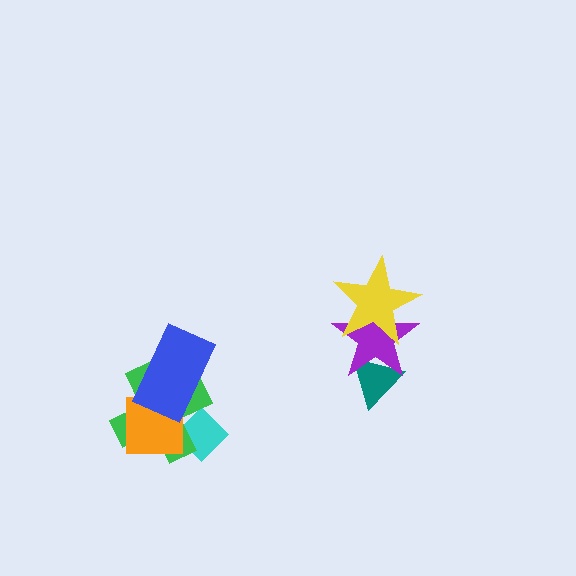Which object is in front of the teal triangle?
The purple star is in front of the teal triangle.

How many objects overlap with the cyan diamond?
2 objects overlap with the cyan diamond.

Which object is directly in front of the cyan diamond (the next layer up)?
The green cross is directly in front of the cyan diamond.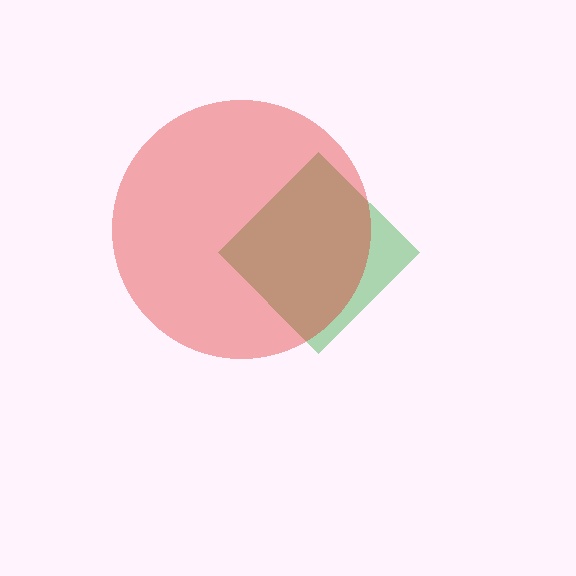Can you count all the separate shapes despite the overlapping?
Yes, there are 2 separate shapes.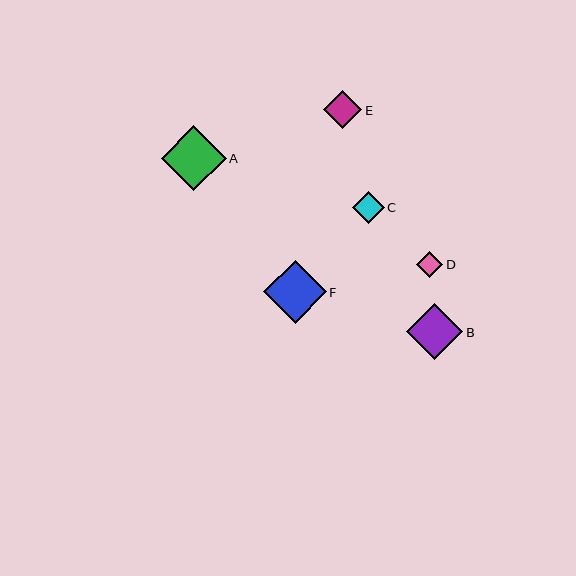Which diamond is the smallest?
Diamond D is the smallest with a size of approximately 26 pixels.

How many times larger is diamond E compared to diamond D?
Diamond E is approximately 1.4 times the size of diamond D.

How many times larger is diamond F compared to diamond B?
Diamond F is approximately 1.1 times the size of diamond B.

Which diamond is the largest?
Diamond A is the largest with a size of approximately 65 pixels.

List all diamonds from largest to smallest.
From largest to smallest: A, F, B, E, C, D.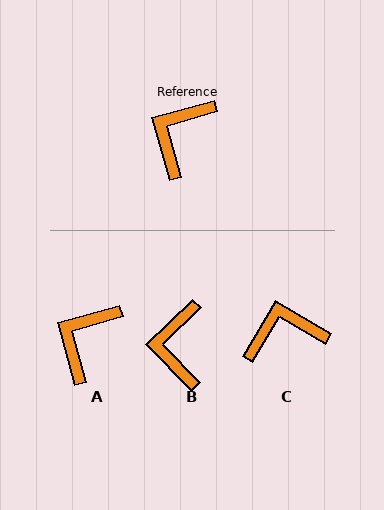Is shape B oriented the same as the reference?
No, it is off by about 28 degrees.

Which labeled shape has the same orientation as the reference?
A.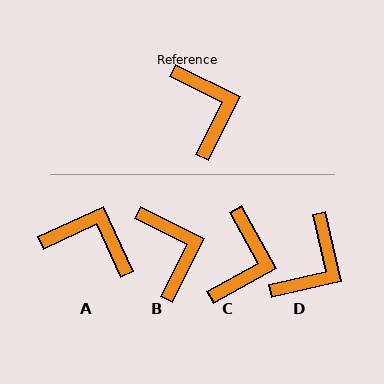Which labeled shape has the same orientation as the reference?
B.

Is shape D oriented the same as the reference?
No, it is off by about 50 degrees.